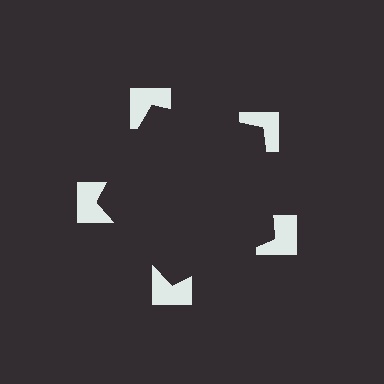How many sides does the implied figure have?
5 sides.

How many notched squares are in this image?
There are 5 — one at each vertex of the illusory pentagon.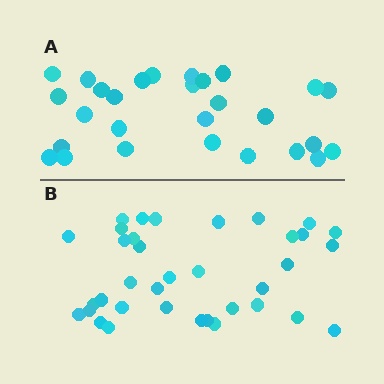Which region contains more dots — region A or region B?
Region B (the bottom region) has more dots.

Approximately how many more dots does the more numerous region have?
Region B has roughly 8 or so more dots than region A.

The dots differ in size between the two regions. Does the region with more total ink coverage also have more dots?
No. Region A has more total ink coverage because its dots are larger, but region B actually contains more individual dots. Total area can be misleading — the number of items is what matters here.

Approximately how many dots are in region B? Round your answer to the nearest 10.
About 40 dots. (The exact count is 36, which rounds to 40.)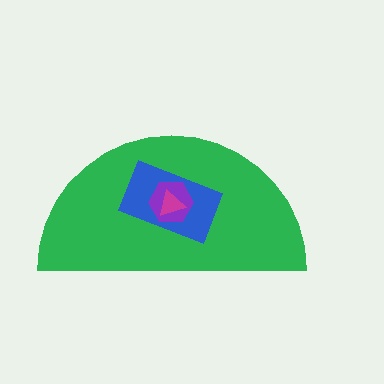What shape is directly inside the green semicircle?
The blue rectangle.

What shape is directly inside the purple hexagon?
The magenta triangle.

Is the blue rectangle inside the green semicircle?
Yes.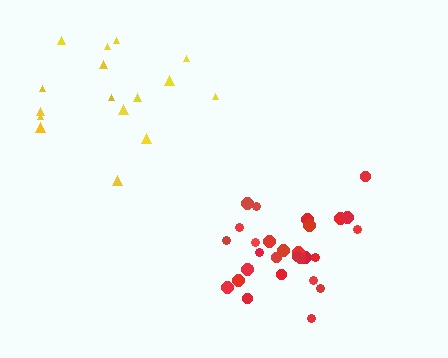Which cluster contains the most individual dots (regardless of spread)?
Red (29).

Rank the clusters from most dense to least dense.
red, yellow.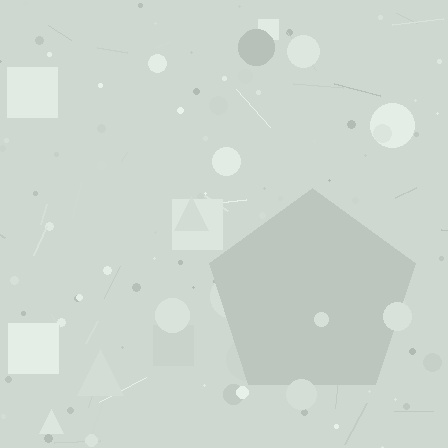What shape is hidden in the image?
A pentagon is hidden in the image.